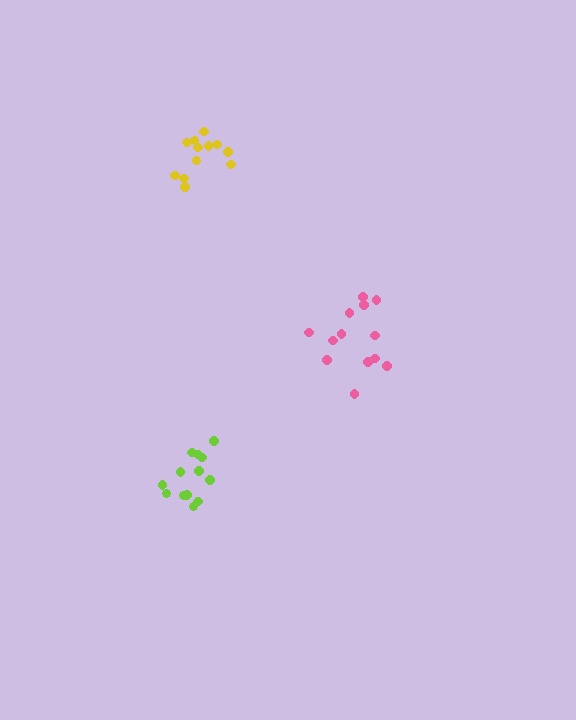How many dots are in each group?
Group 1: 13 dots, Group 2: 13 dots, Group 3: 12 dots (38 total).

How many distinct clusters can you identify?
There are 3 distinct clusters.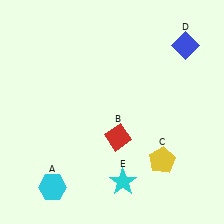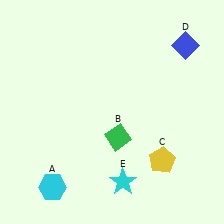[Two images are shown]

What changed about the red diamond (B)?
In Image 1, B is red. In Image 2, it changed to green.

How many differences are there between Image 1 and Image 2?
There is 1 difference between the two images.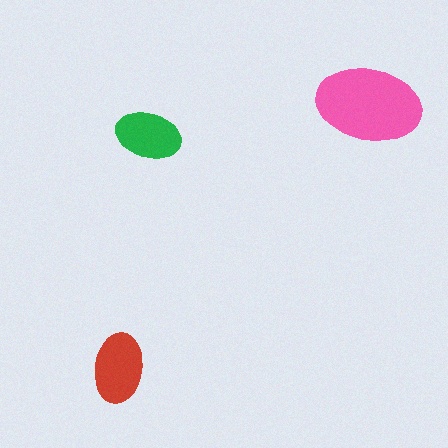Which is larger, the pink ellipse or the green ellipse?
The pink one.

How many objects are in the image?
There are 3 objects in the image.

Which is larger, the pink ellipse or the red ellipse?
The pink one.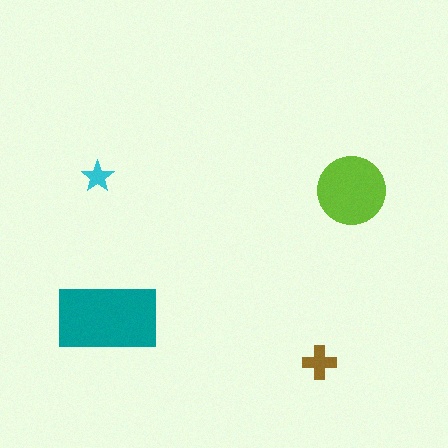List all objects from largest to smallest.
The teal rectangle, the lime circle, the brown cross, the cyan star.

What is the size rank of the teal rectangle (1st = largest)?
1st.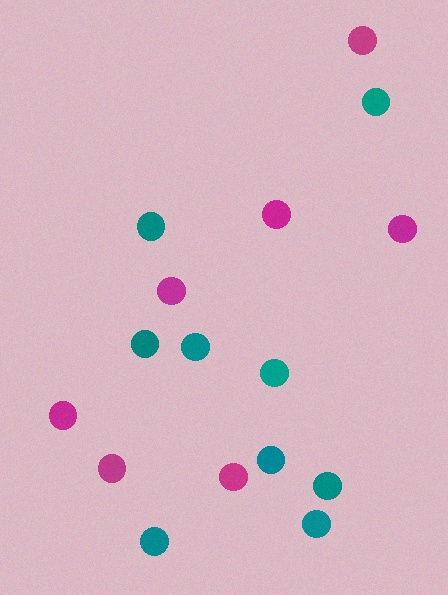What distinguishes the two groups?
There are 2 groups: one group of magenta circles (7) and one group of teal circles (9).